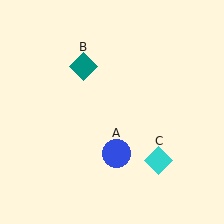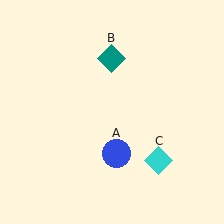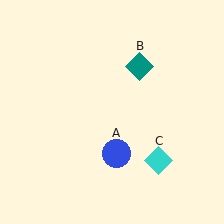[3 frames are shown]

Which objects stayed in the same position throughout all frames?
Blue circle (object A) and cyan diamond (object C) remained stationary.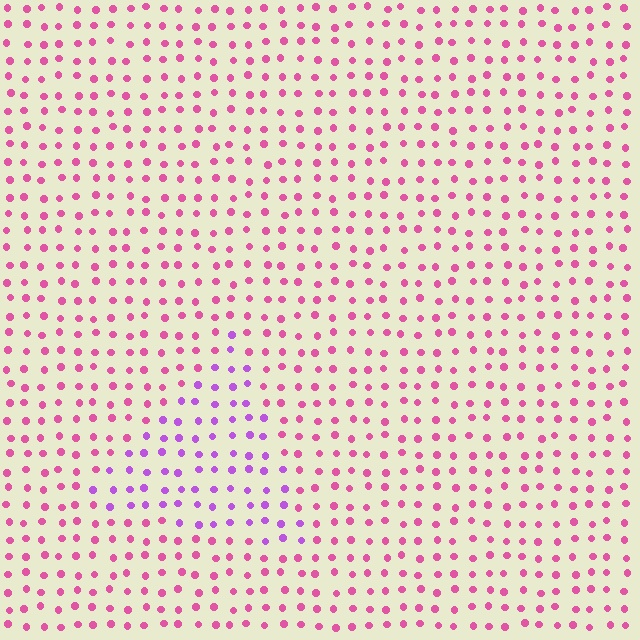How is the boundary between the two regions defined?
The boundary is defined purely by a slight shift in hue (about 42 degrees). Spacing, size, and orientation are identical on both sides.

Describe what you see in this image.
The image is filled with small pink elements in a uniform arrangement. A triangle-shaped region is visible where the elements are tinted to a slightly different hue, forming a subtle color boundary.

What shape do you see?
I see a triangle.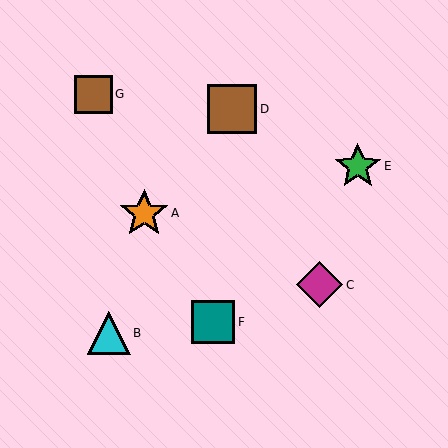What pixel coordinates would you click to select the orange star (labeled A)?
Click at (144, 213) to select the orange star A.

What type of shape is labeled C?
Shape C is a magenta diamond.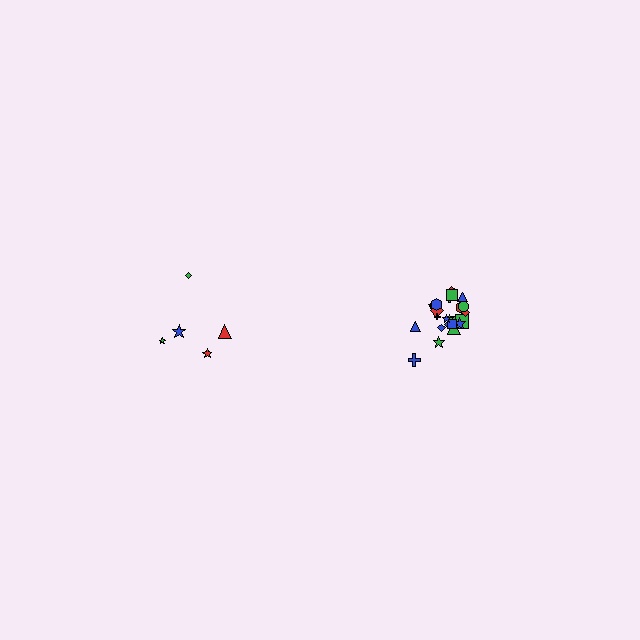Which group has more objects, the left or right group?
The right group.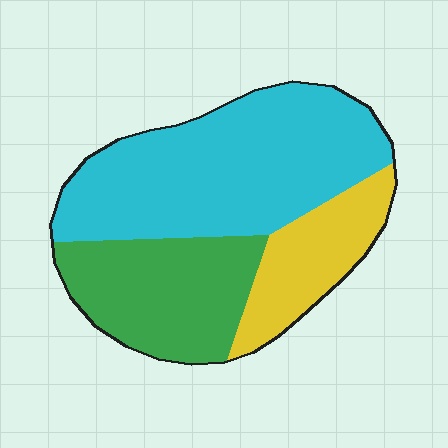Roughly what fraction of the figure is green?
Green covers roughly 30% of the figure.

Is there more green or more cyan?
Cyan.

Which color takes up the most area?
Cyan, at roughly 50%.